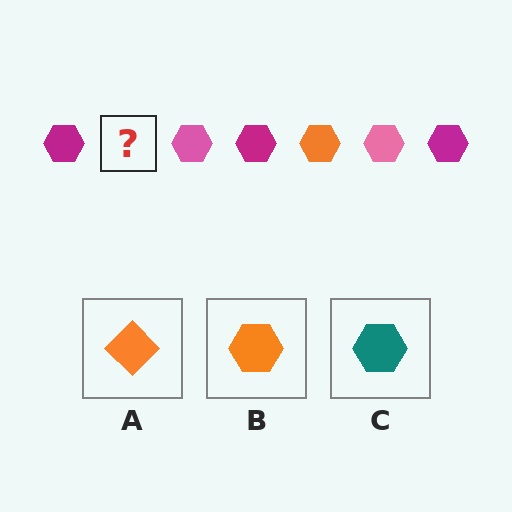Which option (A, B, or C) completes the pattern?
B.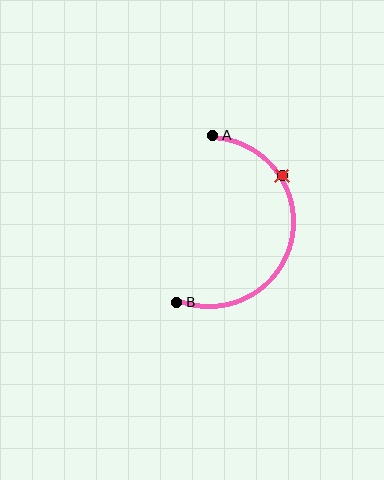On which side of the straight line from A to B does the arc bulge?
The arc bulges to the right of the straight line connecting A and B.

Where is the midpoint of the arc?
The arc midpoint is the point on the curve farthest from the straight line joining A and B. It sits to the right of that line.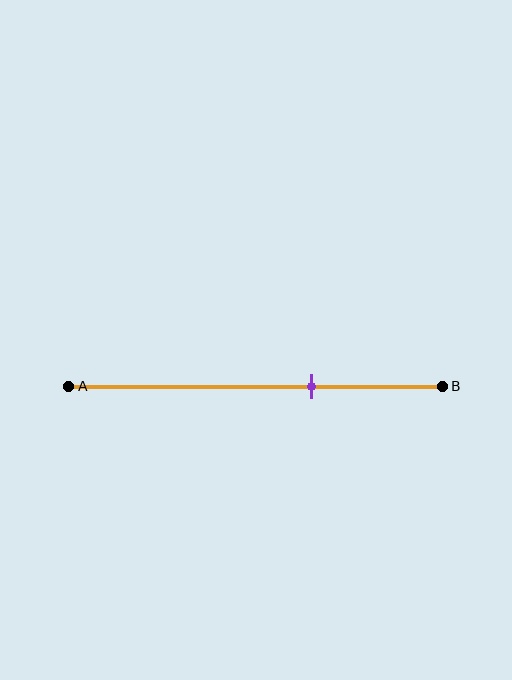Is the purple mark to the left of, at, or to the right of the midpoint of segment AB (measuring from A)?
The purple mark is to the right of the midpoint of segment AB.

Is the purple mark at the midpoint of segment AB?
No, the mark is at about 65% from A, not at the 50% midpoint.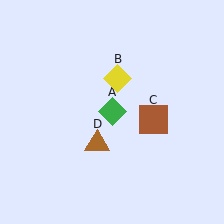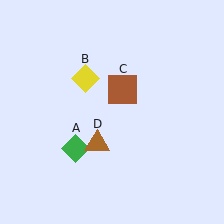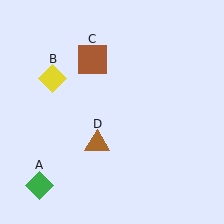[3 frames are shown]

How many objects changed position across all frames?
3 objects changed position: green diamond (object A), yellow diamond (object B), brown square (object C).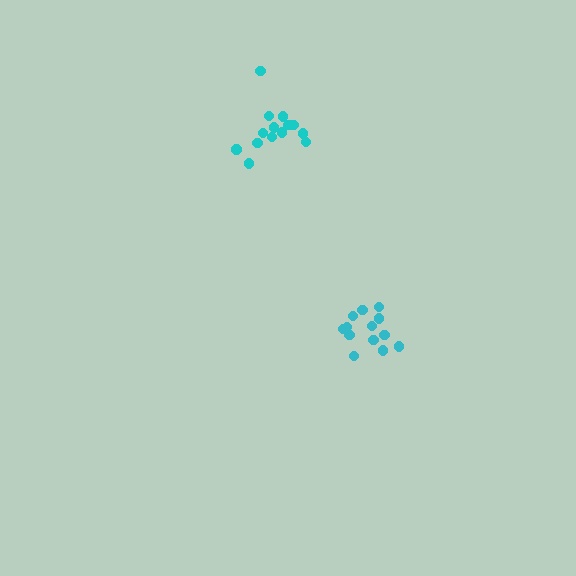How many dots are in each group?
Group 1: 14 dots, Group 2: 13 dots (27 total).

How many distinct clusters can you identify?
There are 2 distinct clusters.